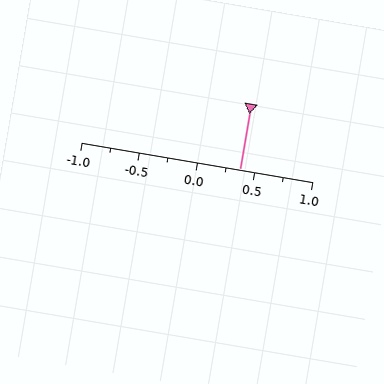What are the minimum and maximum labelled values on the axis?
The axis runs from -1.0 to 1.0.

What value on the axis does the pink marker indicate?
The marker indicates approximately 0.38.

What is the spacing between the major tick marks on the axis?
The major ticks are spaced 0.5 apart.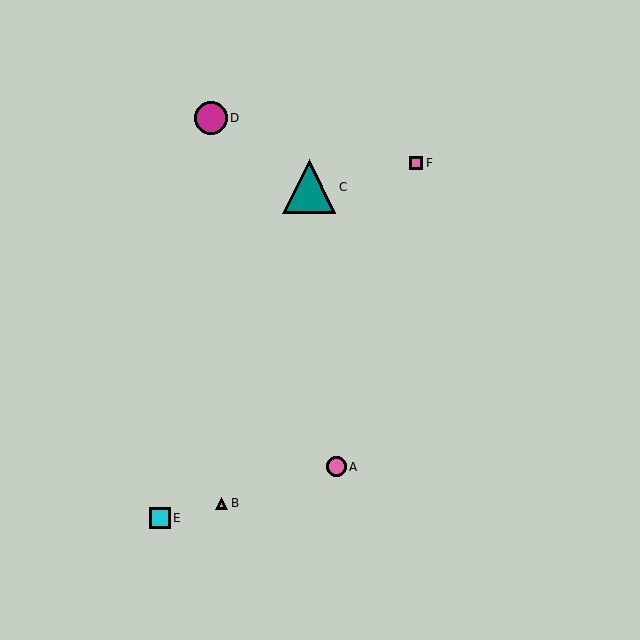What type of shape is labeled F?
Shape F is a pink square.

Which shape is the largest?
The teal triangle (labeled C) is the largest.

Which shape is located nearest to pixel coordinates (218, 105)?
The magenta circle (labeled D) at (211, 118) is nearest to that location.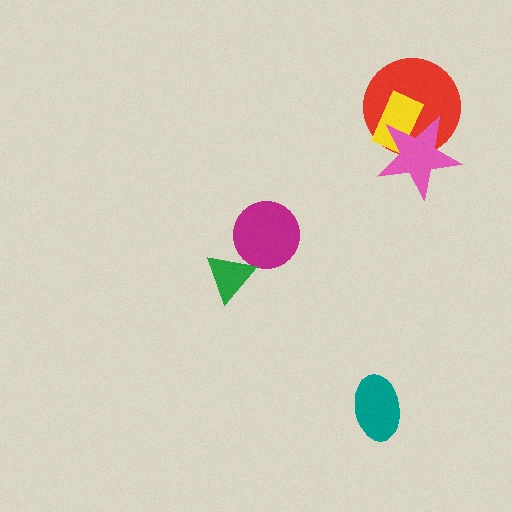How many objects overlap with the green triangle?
1 object overlaps with the green triangle.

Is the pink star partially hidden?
No, no other shape covers it.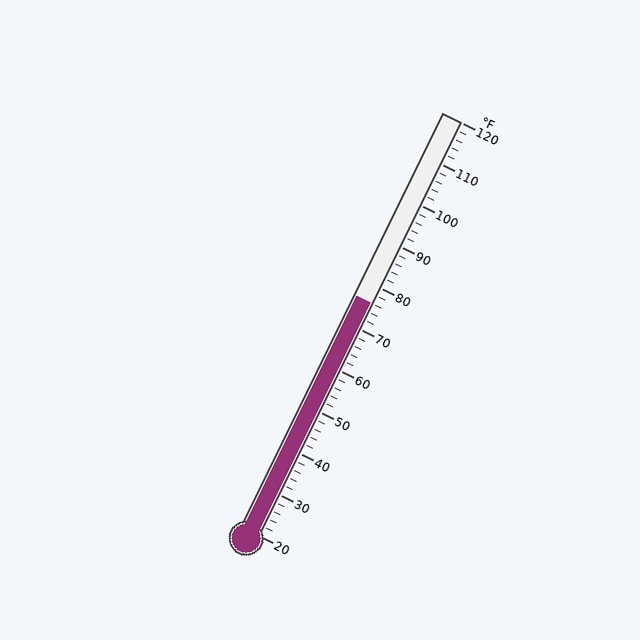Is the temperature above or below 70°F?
The temperature is above 70°F.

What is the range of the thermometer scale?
The thermometer scale ranges from 20°F to 120°F.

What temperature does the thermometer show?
The thermometer shows approximately 76°F.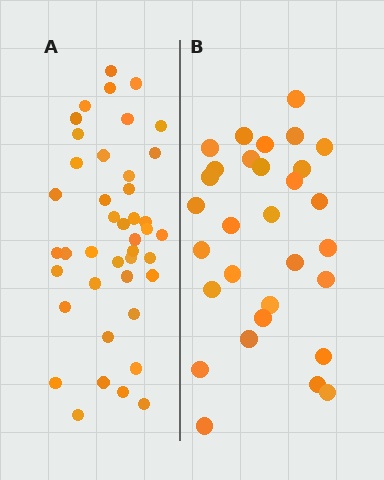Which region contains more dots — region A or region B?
Region A (the left region) has more dots.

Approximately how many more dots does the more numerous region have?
Region A has roughly 12 or so more dots than region B.